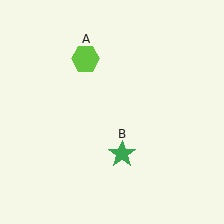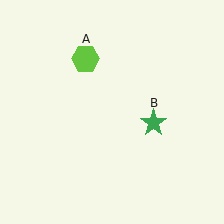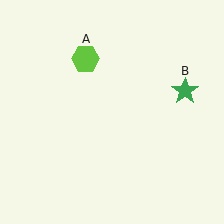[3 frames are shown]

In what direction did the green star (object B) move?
The green star (object B) moved up and to the right.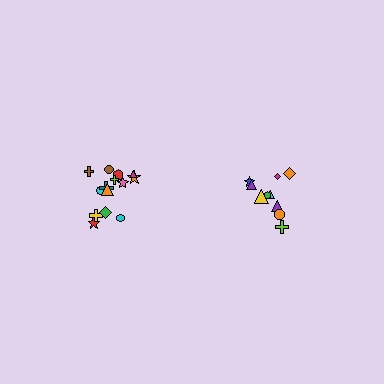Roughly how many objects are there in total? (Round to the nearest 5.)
Roughly 25 objects in total.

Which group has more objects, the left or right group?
The left group.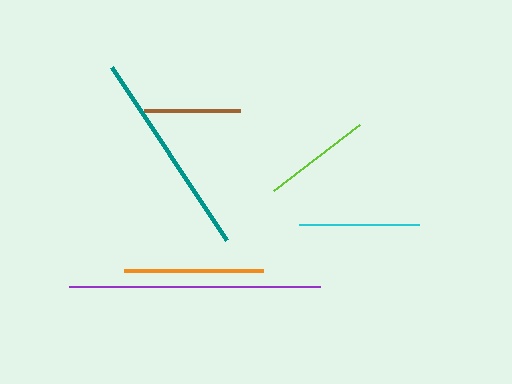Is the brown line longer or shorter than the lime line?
The lime line is longer than the brown line.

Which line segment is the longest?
The purple line is the longest at approximately 251 pixels.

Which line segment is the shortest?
The brown line is the shortest at approximately 95 pixels.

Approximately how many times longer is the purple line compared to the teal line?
The purple line is approximately 1.2 times the length of the teal line.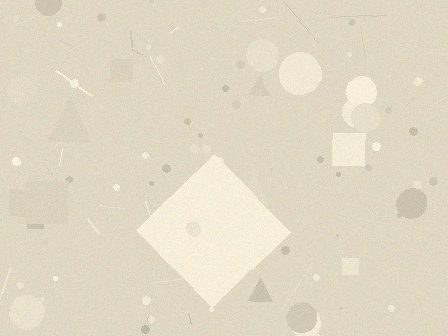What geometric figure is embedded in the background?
A diamond is embedded in the background.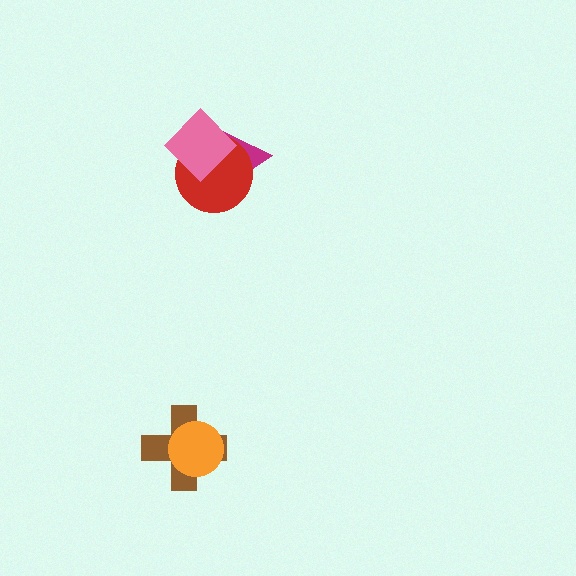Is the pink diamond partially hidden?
No, no other shape covers it.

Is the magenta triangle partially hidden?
Yes, it is partially covered by another shape.